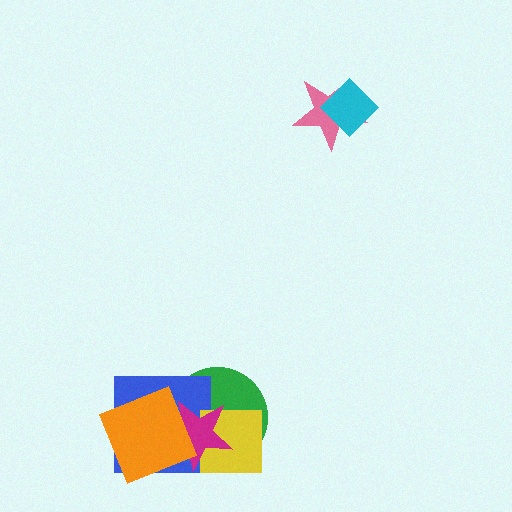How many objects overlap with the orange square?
3 objects overlap with the orange square.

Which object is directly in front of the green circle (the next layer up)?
The blue square is directly in front of the green circle.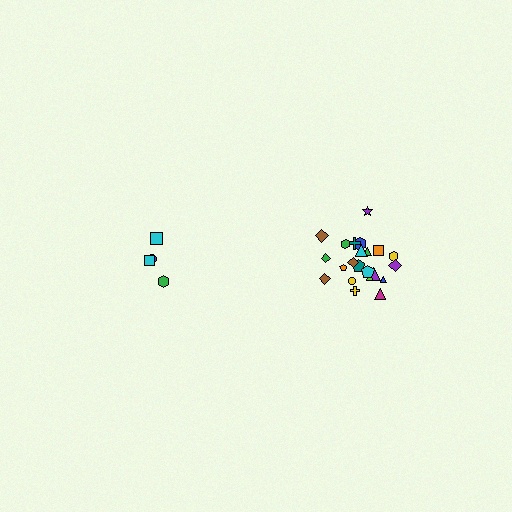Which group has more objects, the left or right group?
The right group.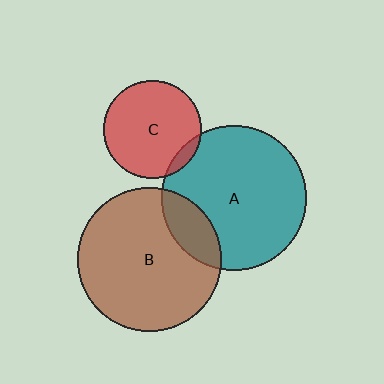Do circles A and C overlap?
Yes.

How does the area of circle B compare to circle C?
Approximately 2.2 times.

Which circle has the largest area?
Circle B (brown).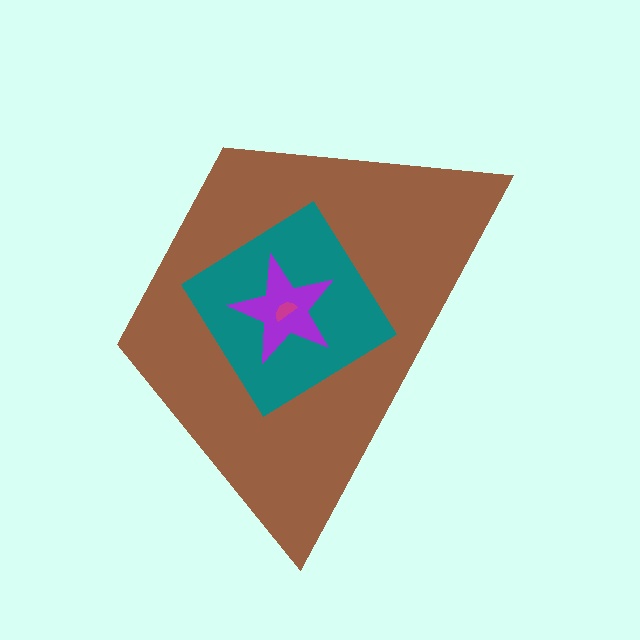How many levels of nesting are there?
4.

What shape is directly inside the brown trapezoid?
The teal diamond.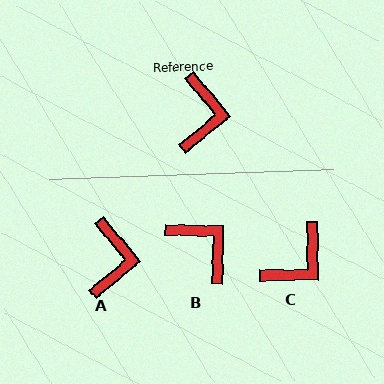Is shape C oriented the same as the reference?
No, it is off by about 40 degrees.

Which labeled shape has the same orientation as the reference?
A.